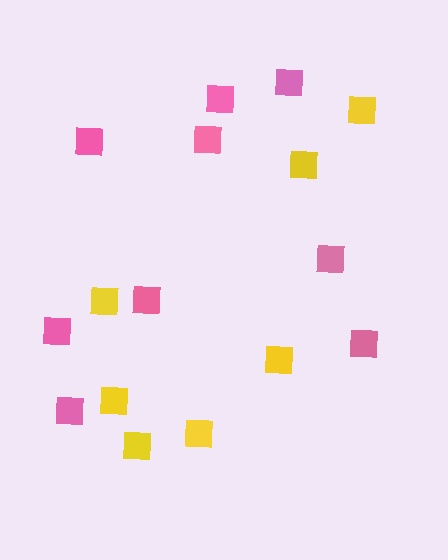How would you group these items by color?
There are 2 groups: one group of yellow squares (7) and one group of pink squares (9).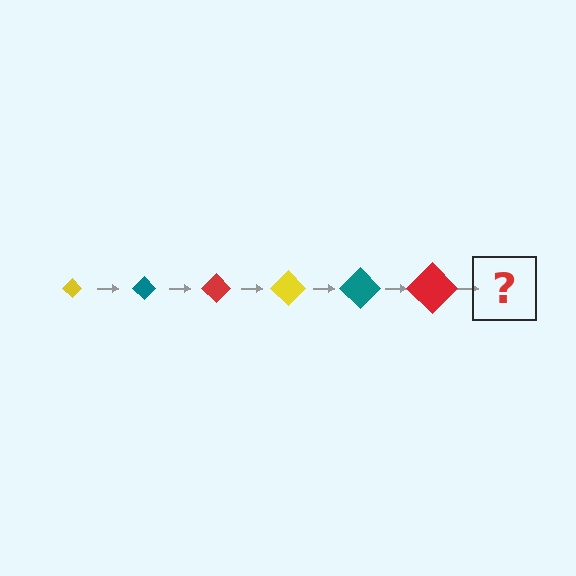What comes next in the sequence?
The next element should be a yellow diamond, larger than the previous one.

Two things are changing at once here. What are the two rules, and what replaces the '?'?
The two rules are that the diamond grows larger each step and the color cycles through yellow, teal, and red. The '?' should be a yellow diamond, larger than the previous one.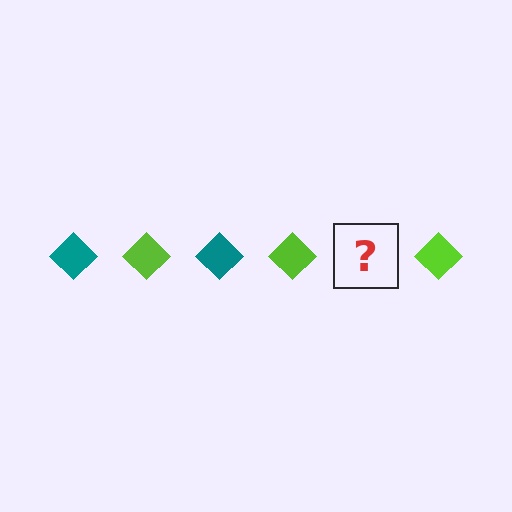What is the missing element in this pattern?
The missing element is a teal diamond.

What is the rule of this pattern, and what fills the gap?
The rule is that the pattern cycles through teal, lime diamonds. The gap should be filled with a teal diamond.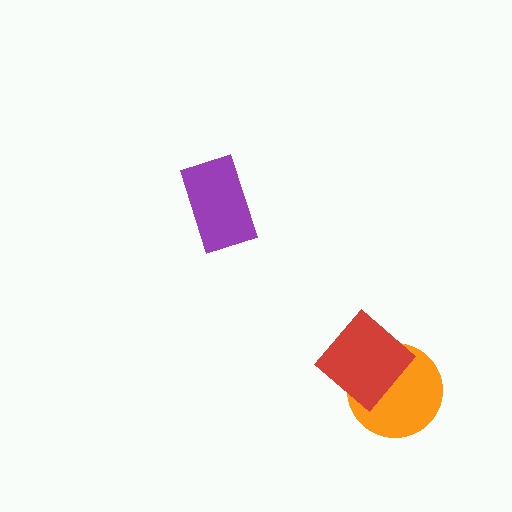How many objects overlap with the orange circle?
1 object overlaps with the orange circle.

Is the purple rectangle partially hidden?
No, no other shape covers it.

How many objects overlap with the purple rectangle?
0 objects overlap with the purple rectangle.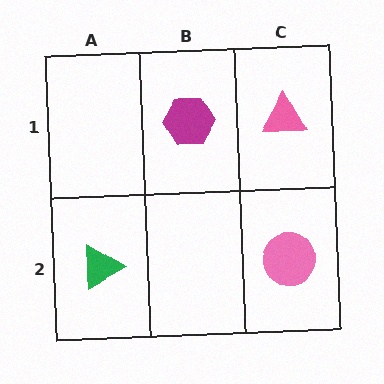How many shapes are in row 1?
2 shapes.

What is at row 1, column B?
A magenta hexagon.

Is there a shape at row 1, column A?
No, that cell is empty.